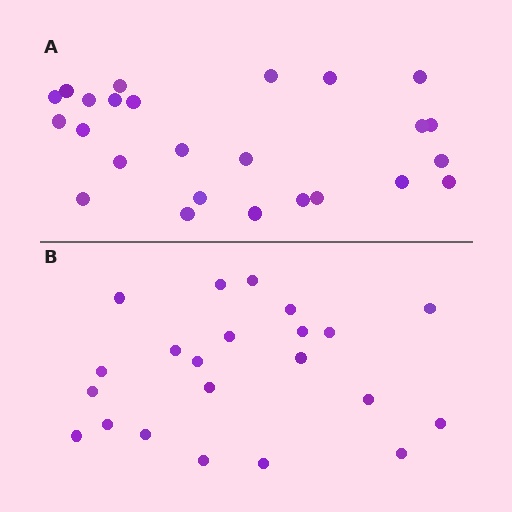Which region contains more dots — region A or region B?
Region A (the top region) has more dots.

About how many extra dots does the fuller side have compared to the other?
Region A has just a few more — roughly 2 or 3 more dots than region B.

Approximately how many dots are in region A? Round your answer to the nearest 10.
About 20 dots. (The exact count is 25, which rounds to 20.)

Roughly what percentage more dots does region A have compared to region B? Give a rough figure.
About 15% more.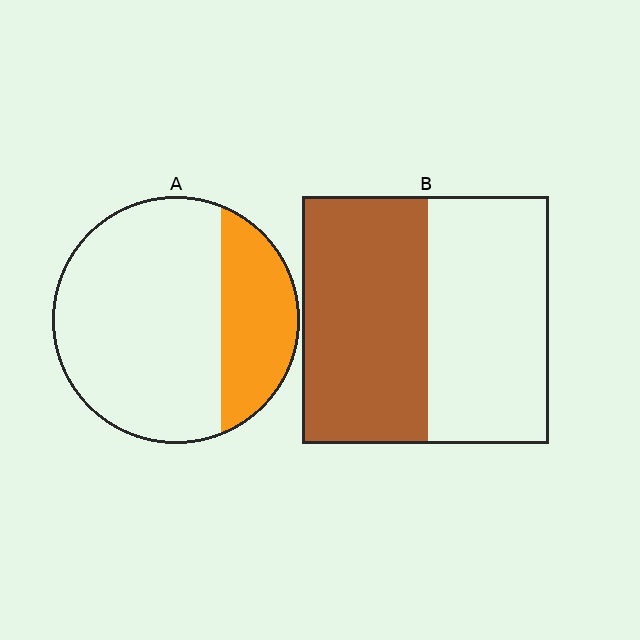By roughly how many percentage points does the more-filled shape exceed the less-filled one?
By roughly 25 percentage points (B over A).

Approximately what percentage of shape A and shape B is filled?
A is approximately 25% and B is approximately 50%.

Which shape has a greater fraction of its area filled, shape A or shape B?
Shape B.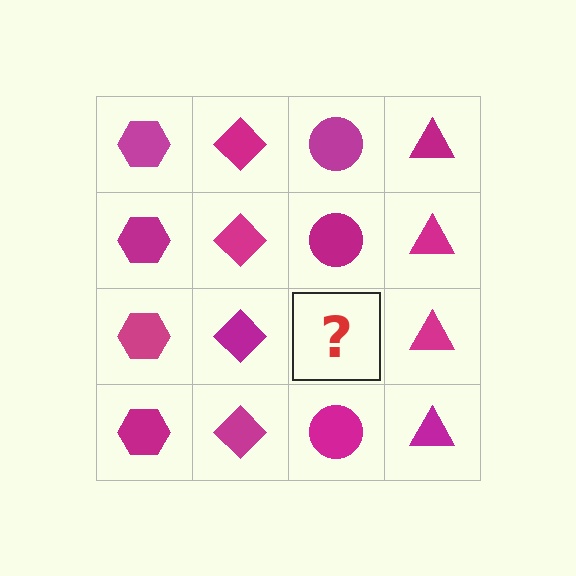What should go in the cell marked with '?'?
The missing cell should contain a magenta circle.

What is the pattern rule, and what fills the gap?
The rule is that each column has a consistent shape. The gap should be filled with a magenta circle.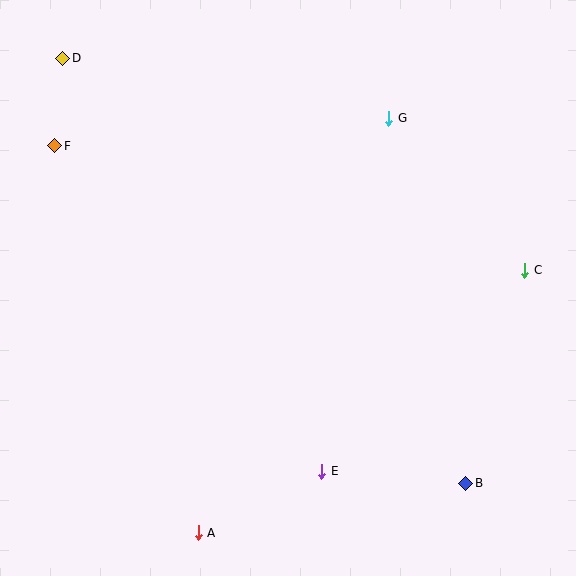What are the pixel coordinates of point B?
Point B is at (466, 483).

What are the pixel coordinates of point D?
Point D is at (63, 58).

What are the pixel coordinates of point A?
Point A is at (198, 533).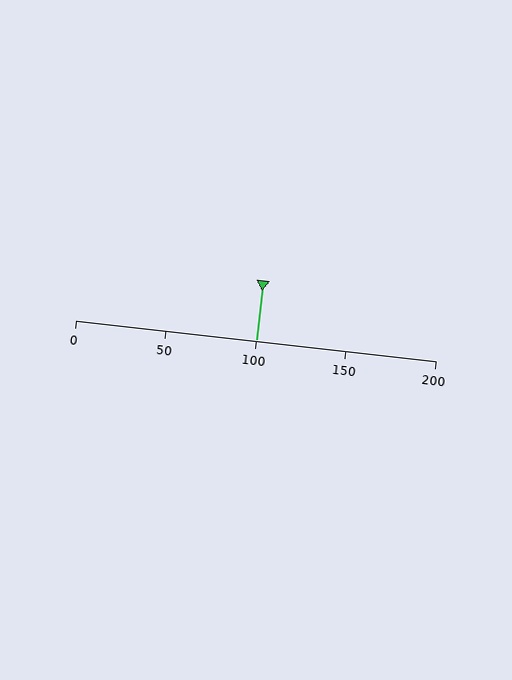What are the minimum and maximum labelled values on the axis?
The axis runs from 0 to 200.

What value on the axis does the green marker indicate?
The marker indicates approximately 100.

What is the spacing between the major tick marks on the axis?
The major ticks are spaced 50 apart.